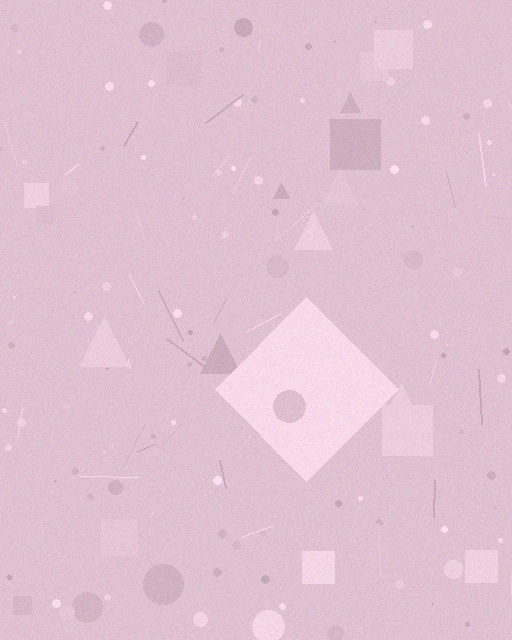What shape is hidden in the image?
A diamond is hidden in the image.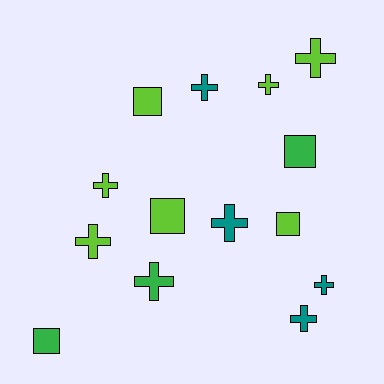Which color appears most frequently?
Lime, with 7 objects.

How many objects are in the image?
There are 14 objects.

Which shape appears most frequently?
Cross, with 9 objects.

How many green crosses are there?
There is 1 green cross.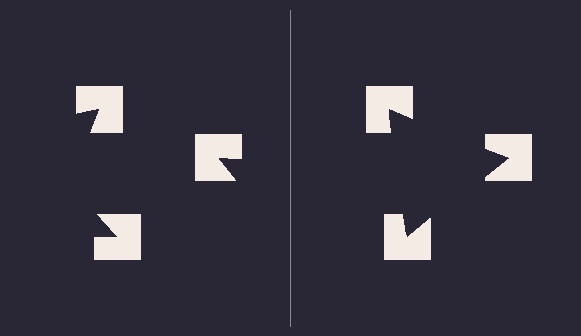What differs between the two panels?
The notched squares are positioned identically on both sides; only the wedge orientations differ. On the right they align to a triangle; on the left they are misaligned.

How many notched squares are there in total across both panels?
6 — 3 on each side.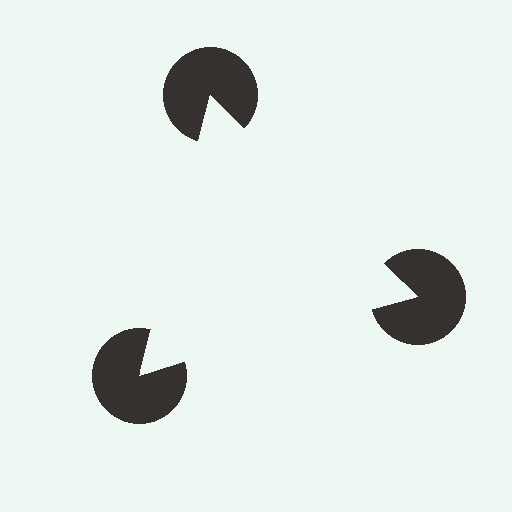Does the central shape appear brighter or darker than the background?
It typically appears slightly brighter than the background, even though no actual brightness change is drawn.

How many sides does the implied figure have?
3 sides.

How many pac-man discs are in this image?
There are 3 — one at each vertex of the illusory triangle.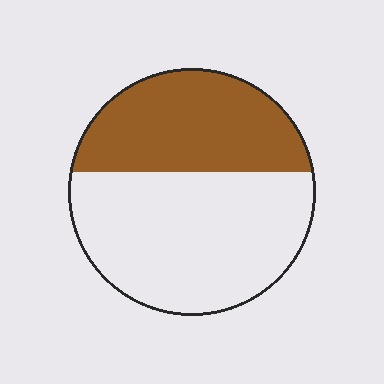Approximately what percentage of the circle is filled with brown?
Approximately 40%.